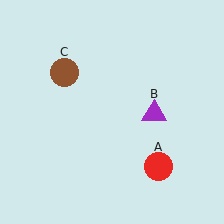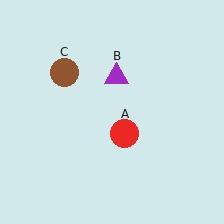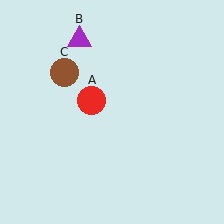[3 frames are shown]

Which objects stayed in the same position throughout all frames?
Brown circle (object C) remained stationary.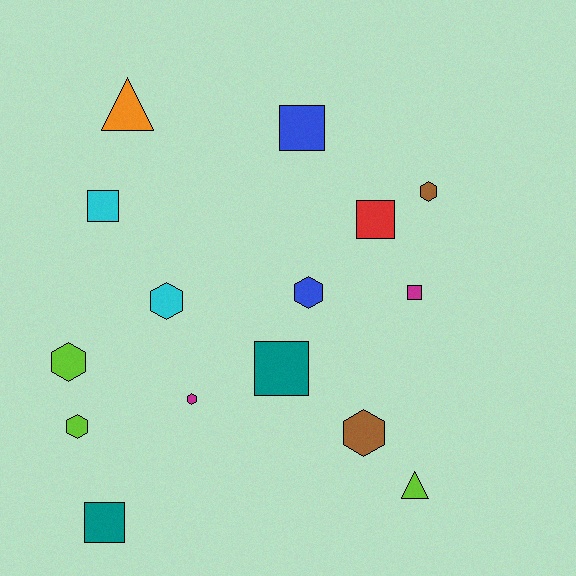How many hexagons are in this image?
There are 7 hexagons.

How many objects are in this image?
There are 15 objects.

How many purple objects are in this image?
There are no purple objects.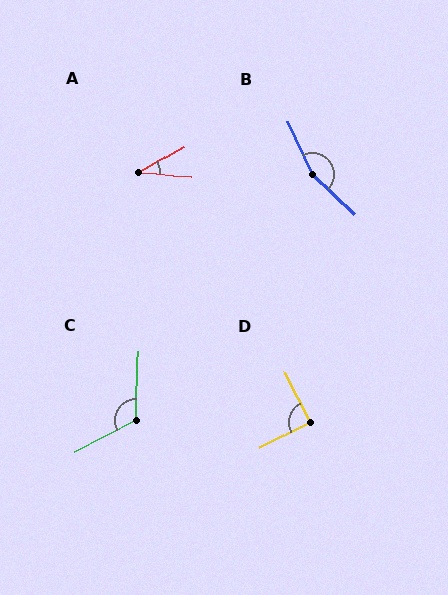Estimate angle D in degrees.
Approximately 90 degrees.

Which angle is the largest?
B, at approximately 158 degrees.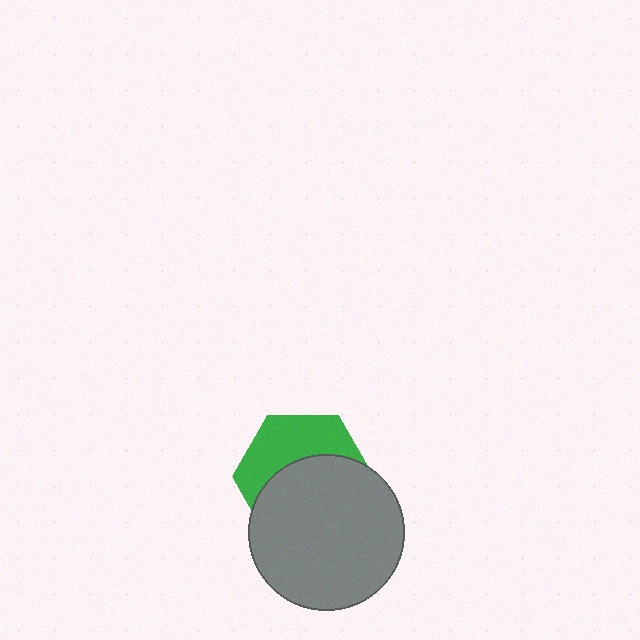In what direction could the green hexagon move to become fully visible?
The green hexagon could move up. That would shift it out from behind the gray circle entirely.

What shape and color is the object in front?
The object in front is a gray circle.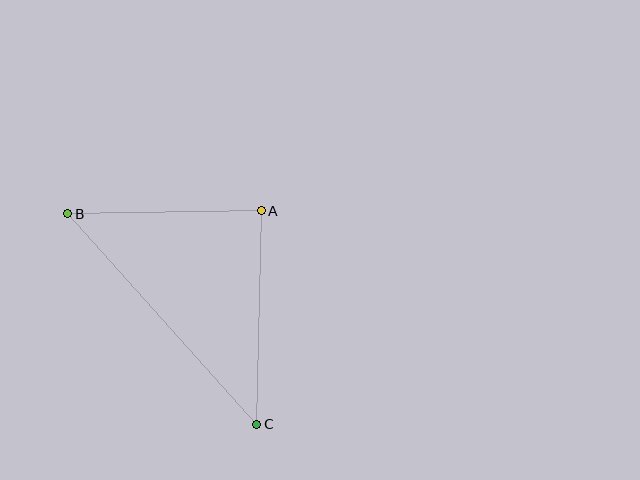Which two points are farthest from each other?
Points B and C are farthest from each other.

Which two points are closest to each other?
Points A and B are closest to each other.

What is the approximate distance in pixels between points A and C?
The distance between A and C is approximately 214 pixels.